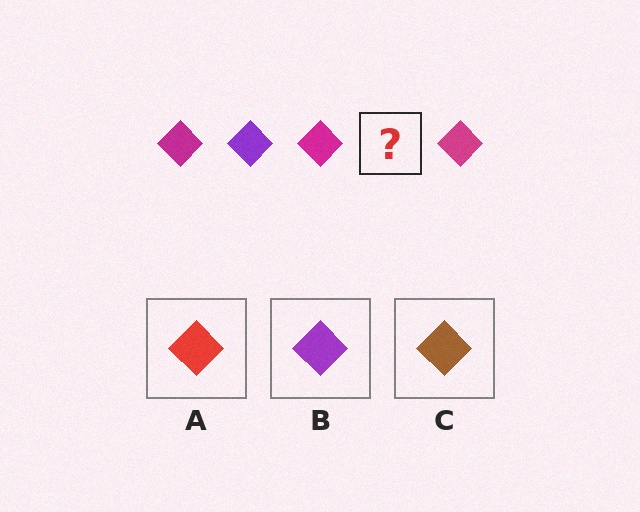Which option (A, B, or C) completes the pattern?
B.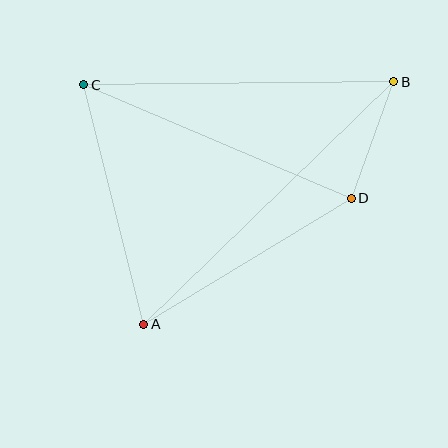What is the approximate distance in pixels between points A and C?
The distance between A and C is approximately 247 pixels.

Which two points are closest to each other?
Points B and D are closest to each other.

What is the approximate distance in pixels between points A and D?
The distance between A and D is approximately 243 pixels.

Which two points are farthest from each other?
Points A and B are farthest from each other.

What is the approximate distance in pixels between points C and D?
The distance between C and D is approximately 291 pixels.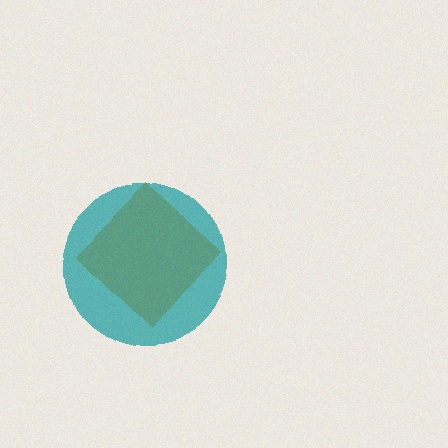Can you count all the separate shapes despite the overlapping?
Yes, there are 2 separate shapes.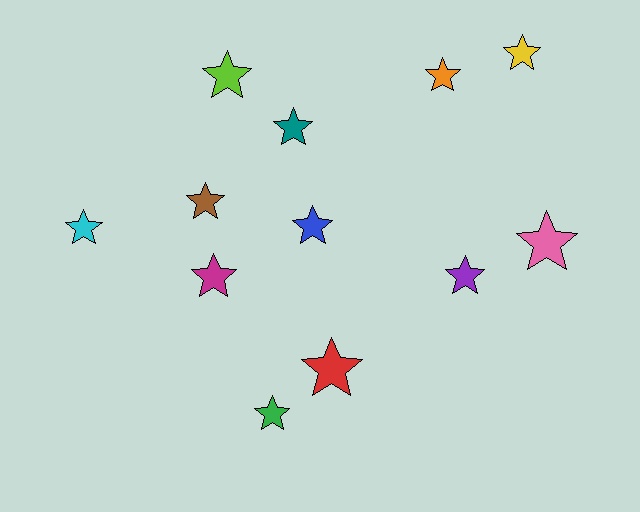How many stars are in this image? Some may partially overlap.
There are 12 stars.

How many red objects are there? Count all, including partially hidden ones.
There is 1 red object.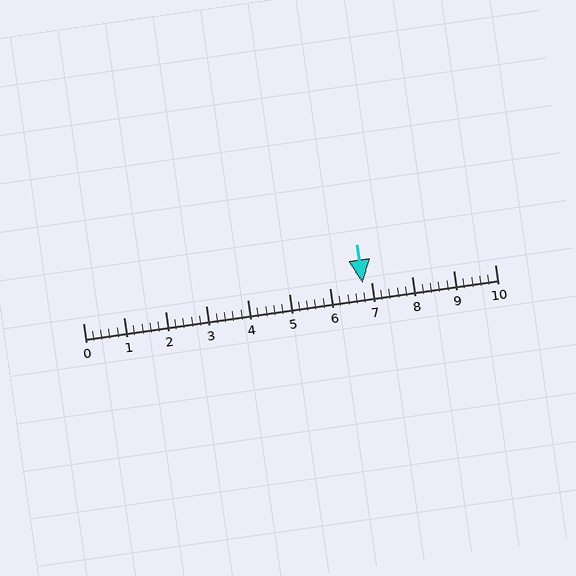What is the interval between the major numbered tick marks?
The major tick marks are spaced 1 units apart.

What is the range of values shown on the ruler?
The ruler shows values from 0 to 10.